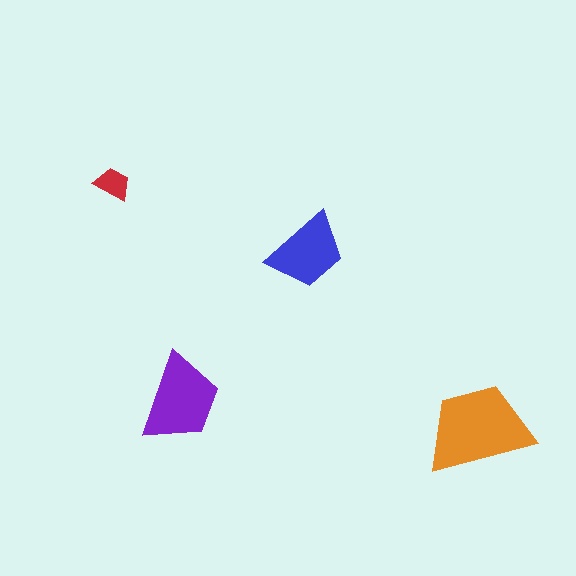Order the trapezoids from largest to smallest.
the orange one, the purple one, the blue one, the red one.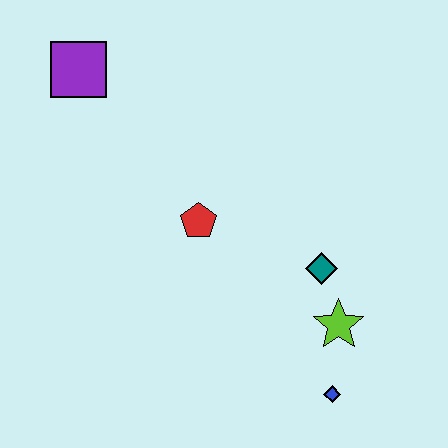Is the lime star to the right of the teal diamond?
Yes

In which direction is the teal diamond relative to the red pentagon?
The teal diamond is to the right of the red pentagon.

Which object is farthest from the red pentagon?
The blue diamond is farthest from the red pentagon.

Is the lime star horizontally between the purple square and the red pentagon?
No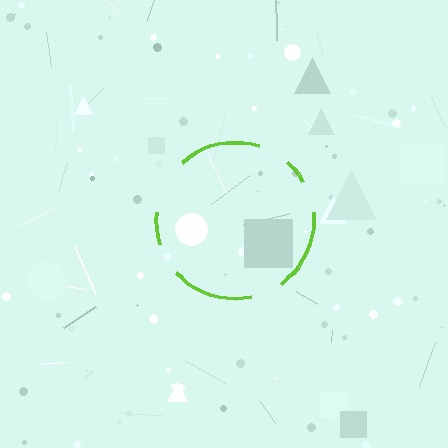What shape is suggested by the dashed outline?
The dashed outline suggests a circle.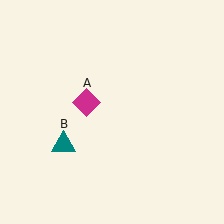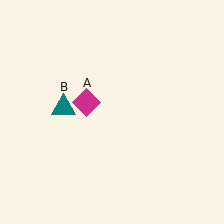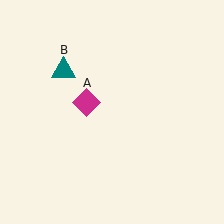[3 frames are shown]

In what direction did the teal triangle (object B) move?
The teal triangle (object B) moved up.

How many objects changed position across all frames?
1 object changed position: teal triangle (object B).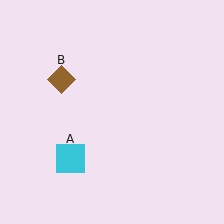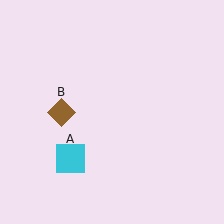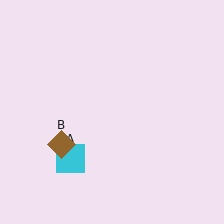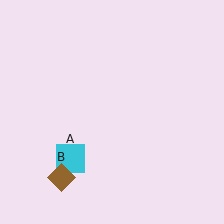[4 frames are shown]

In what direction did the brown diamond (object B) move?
The brown diamond (object B) moved down.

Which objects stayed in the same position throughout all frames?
Cyan square (object A) remained stationary.